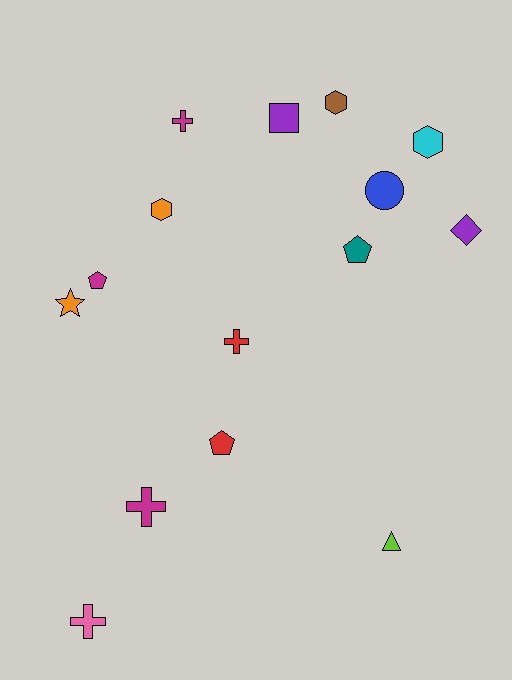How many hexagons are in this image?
There are 3 hexagons.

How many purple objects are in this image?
There are 2 purple objects.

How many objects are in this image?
There are 15 objects.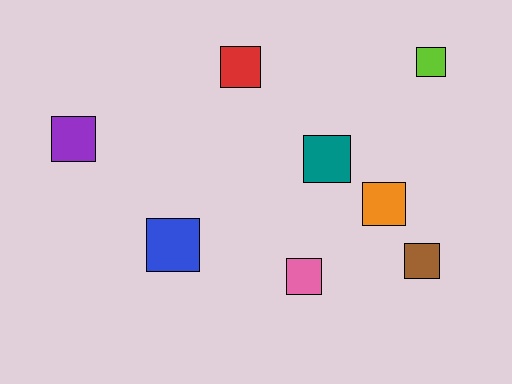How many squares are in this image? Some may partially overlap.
There are 8 squares.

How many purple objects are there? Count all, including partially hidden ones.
There is 1 purple object.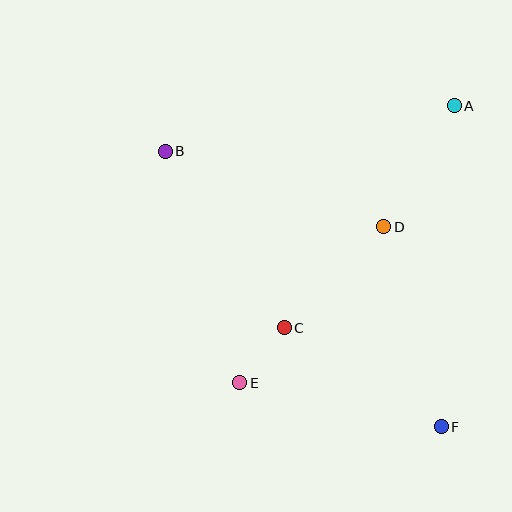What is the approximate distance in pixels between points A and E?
The distance between A and E is approximately 350 pixels.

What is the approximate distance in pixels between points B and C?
The distance between B and C is approximately 213 pixels.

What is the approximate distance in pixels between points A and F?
The distance between A and F is approximately 321 pixels.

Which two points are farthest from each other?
Points B and F are farthest from each other.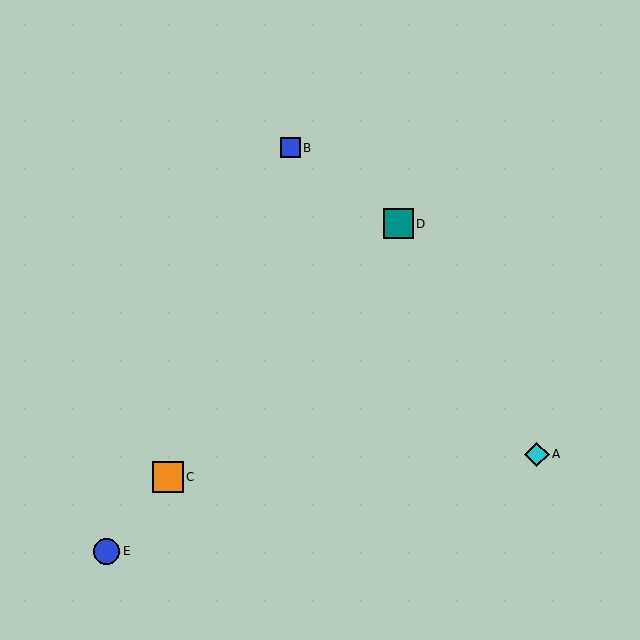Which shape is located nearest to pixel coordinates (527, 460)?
The cyan diamond (labeled A) at (537, 454) is nearest to that location.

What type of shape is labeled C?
Shape C is an orange square.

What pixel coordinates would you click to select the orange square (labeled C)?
Click at (168, 477) to select the orange square C.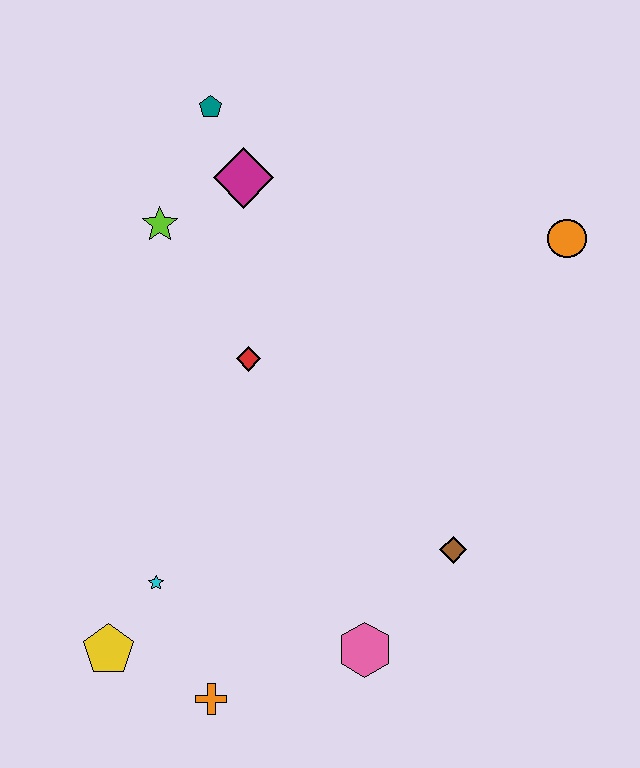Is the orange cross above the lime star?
No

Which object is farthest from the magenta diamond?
The orange cross is farthest from the magenta diamond.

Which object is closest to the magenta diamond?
The teal pentagon is closest to the magenta diamond.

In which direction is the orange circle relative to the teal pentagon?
The orange circle is to the right of the teal pentagon.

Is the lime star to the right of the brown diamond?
No